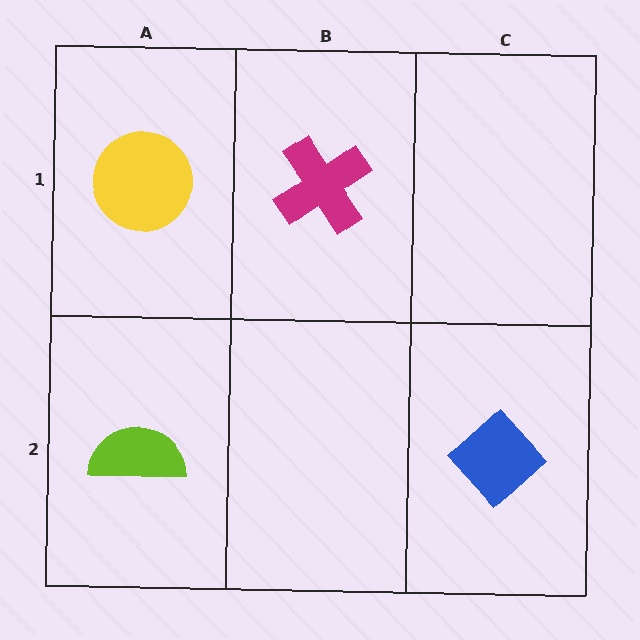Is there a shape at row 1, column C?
No, that cell is empty.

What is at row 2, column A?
A lime semicircle.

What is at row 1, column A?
A yellow circle.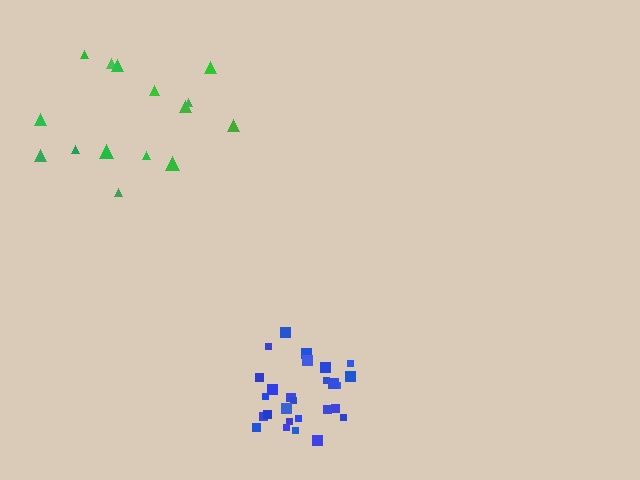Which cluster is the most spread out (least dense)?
Green.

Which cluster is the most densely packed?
Blue.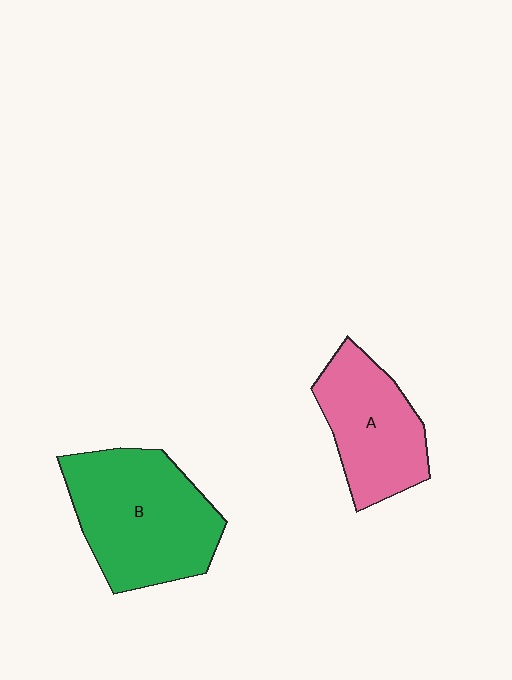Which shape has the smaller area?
Shape A (pink).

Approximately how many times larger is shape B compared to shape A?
Approximately 1.4 times.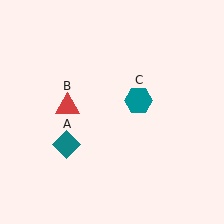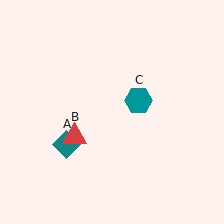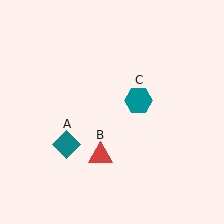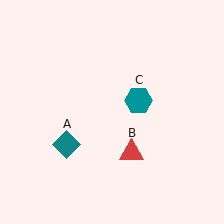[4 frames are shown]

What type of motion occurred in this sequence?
The red triangle (object B) rotated counterclockwise around the center of the scene.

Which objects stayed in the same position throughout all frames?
Teal diamond (object A) and teal hexagon (object C) remained stationary.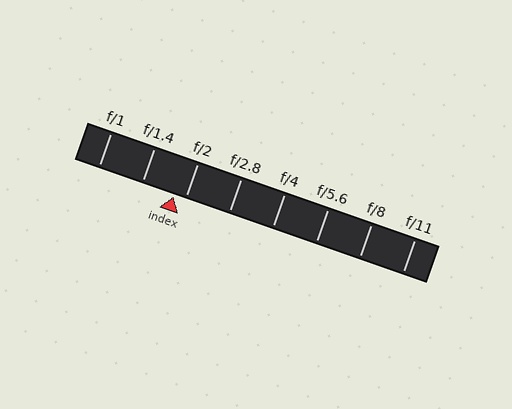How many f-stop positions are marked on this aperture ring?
There are 8 f-stop positions marked.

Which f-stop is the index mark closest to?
The index mark is closest to f/2.